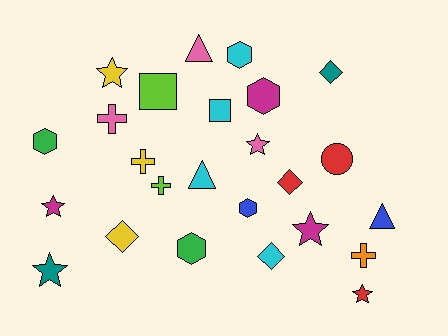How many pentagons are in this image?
There are no pentagons.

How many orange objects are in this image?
There is 1 orange object.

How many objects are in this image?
There are 25 objects.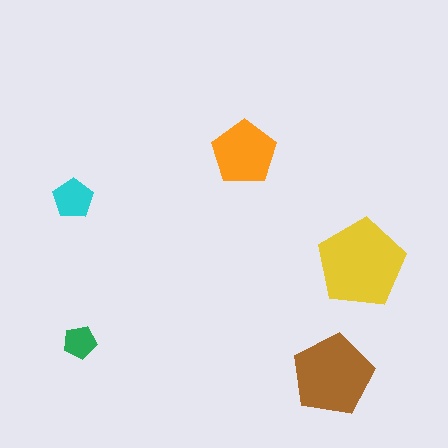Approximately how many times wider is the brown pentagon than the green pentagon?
About 2.5 times wider.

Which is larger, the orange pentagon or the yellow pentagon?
The yellow one.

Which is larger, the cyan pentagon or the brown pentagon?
The brown one.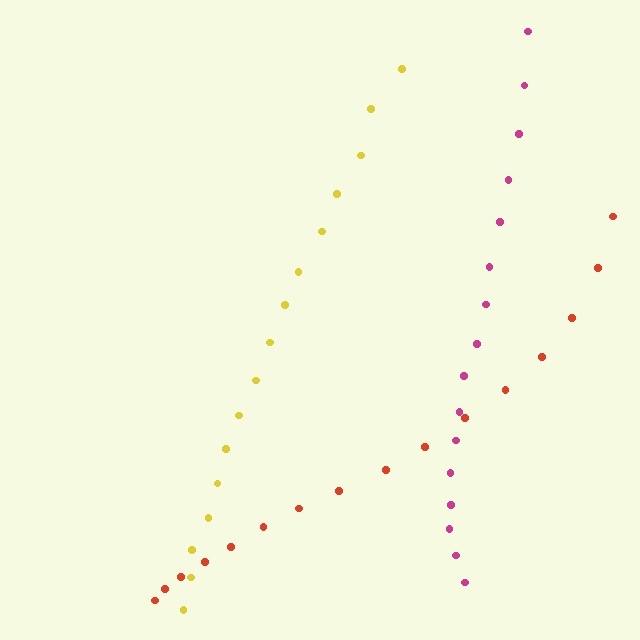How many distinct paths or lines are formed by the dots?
There are 3 distinct paths.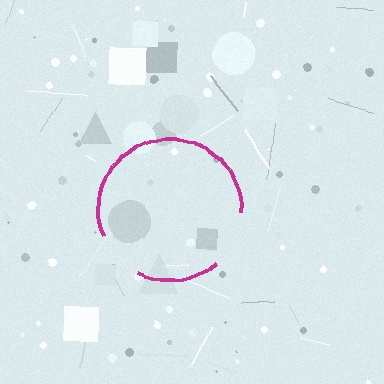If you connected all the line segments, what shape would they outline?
They would outline a circle.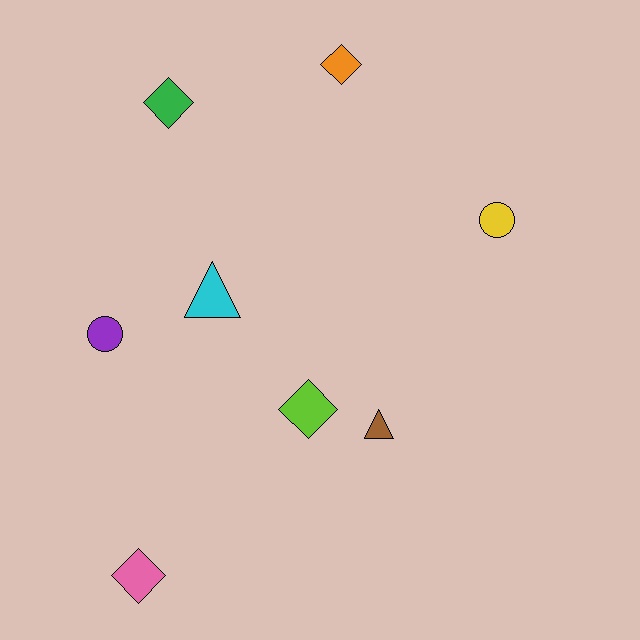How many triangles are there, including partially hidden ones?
There are 2 triangles.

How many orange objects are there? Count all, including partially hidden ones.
There is 1 orange object.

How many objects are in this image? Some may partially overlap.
There are 8 objects.